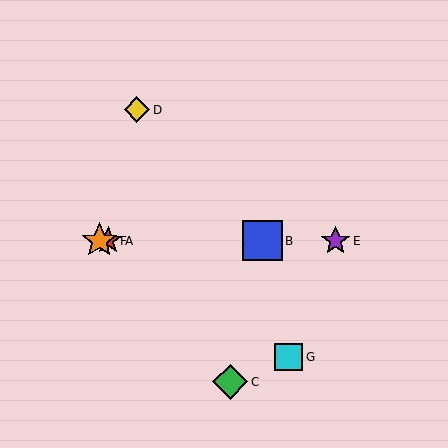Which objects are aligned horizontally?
Objects A, B, E, F are aligned horizontally.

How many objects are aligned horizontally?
4 objects (A, B, E, F) are aligned horizontally.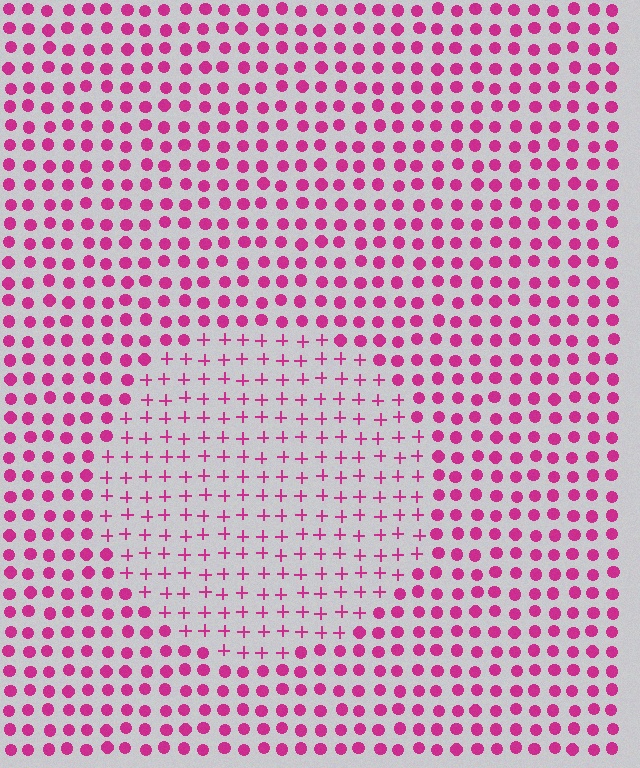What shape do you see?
I see a circle.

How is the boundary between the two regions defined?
The boundary is defined by a change in element shape: plus signs inside vs. circles outside. All elements share the same color and spacing.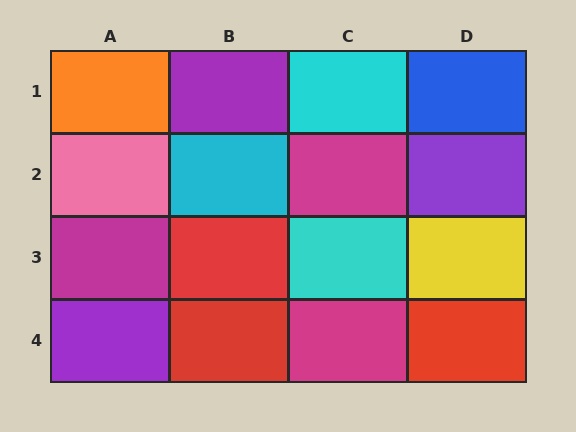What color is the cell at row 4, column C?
Magenta.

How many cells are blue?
1 cell is blue.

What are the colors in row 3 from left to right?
Magenta, red, cyan, yellow.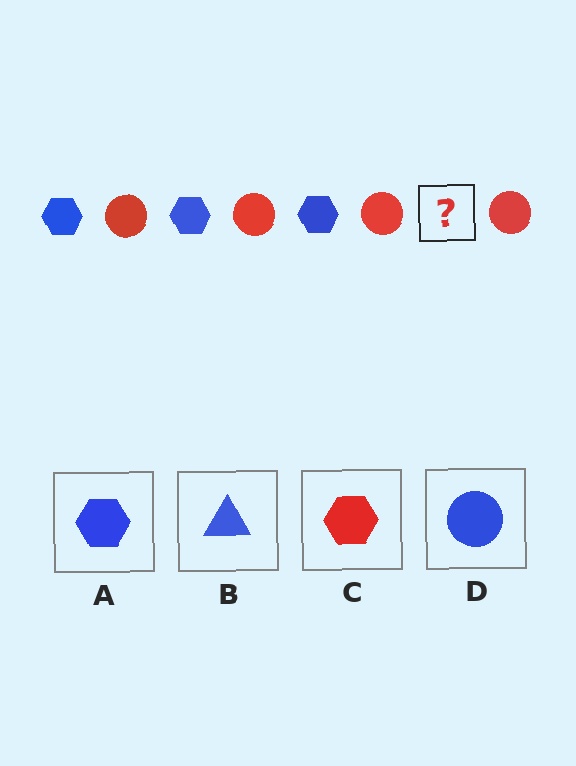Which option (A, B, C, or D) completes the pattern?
A.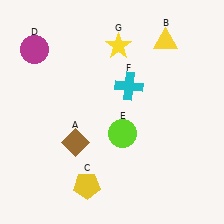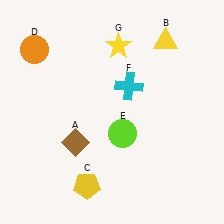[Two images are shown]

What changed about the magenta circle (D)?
In Image 1, D is magenta. In Image 2, it changed to orange.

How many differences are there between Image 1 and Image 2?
There is 1 difference between the two images.